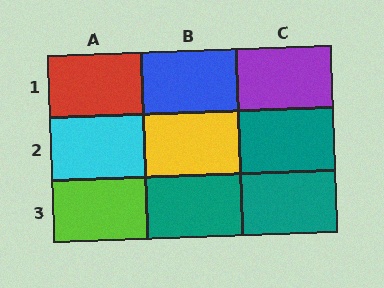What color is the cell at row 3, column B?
Teal.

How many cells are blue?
1 cell is blue.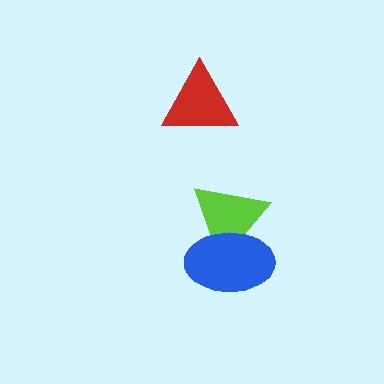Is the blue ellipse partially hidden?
No, no other shape covers it.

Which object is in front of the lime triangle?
The blue ellipse is in front of the lime triangle.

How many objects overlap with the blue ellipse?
1 object overlaps with the blue ellipse.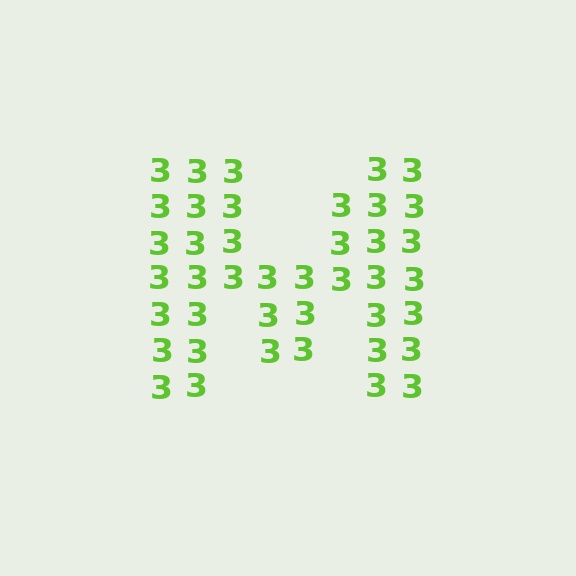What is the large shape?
The large shape is the letter M.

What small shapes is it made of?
It is made of small digit 3's.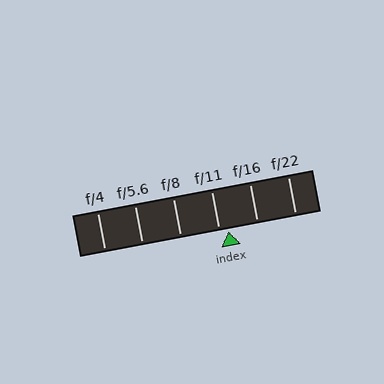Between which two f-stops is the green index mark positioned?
The index mark is between f/11 and f/16.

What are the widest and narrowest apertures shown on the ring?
The widest aperture shown is f/4 and the narrowest is f/22.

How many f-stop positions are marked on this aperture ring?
There are 6 f-stop positions marked.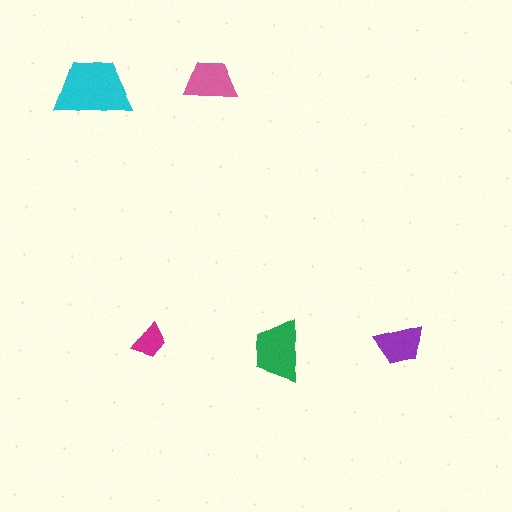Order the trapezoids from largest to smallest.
the cyan one, the green one, the pink one, the purple one, the magenta one.